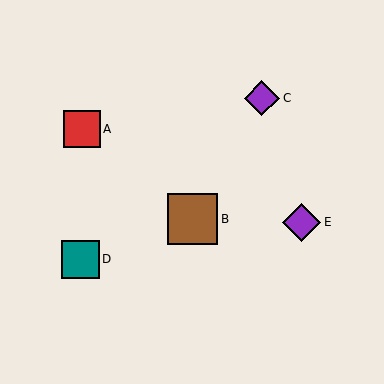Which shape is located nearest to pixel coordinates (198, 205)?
The brown square (labeled B) at (193, 219) is nearest to that location.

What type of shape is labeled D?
Shape D is a teal square.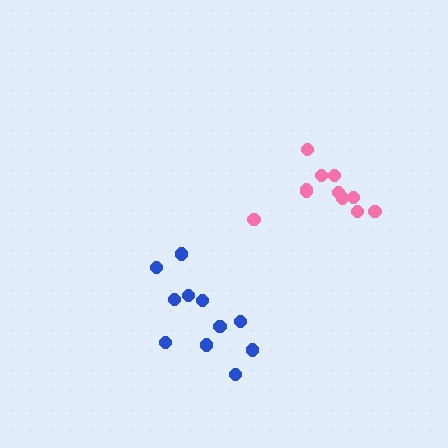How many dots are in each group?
Group 1: 11 dots, Group 2: 11 dots (22 total).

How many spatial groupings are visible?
There are 2 spatial groupings.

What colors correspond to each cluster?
The clusters are colored: blue, pink.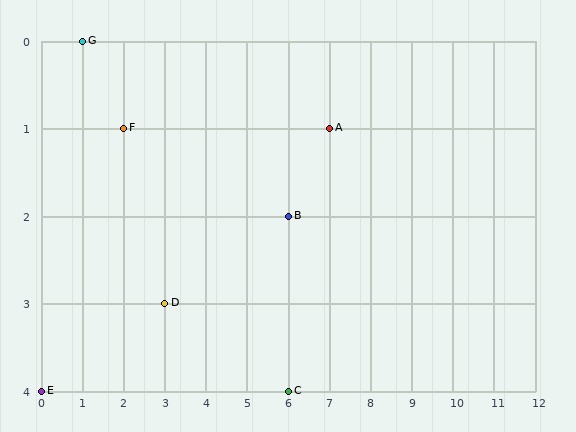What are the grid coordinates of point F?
Point F is at grid coordinates (2, 1).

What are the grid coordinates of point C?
Point C is at grid coordinates (6, 4).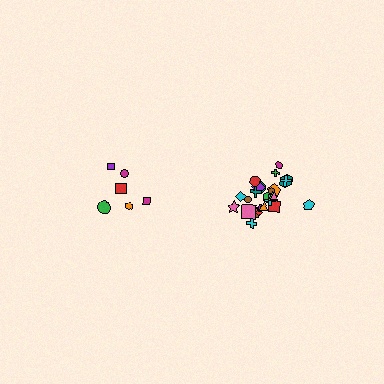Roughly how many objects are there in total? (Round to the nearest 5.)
Roughly 30 objects in total.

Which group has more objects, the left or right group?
The right group.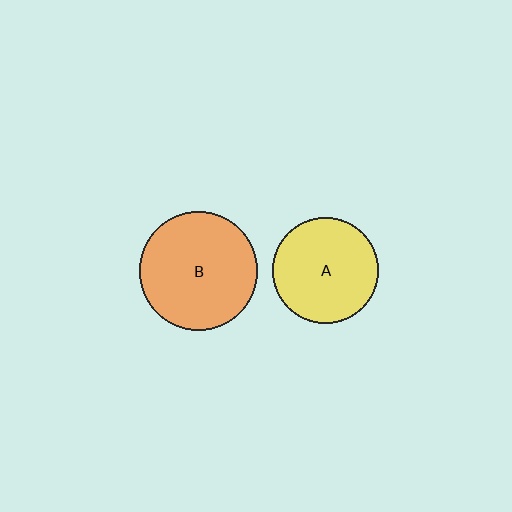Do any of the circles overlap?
No, none of the circles overlap.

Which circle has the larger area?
Circle B (orange).